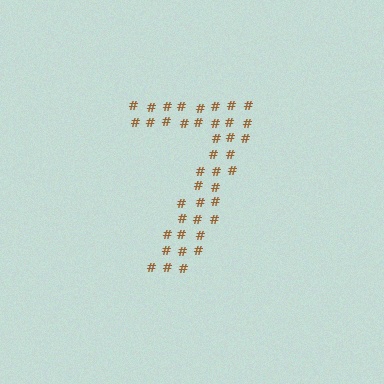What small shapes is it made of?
It is made of small hash symbols.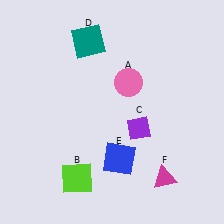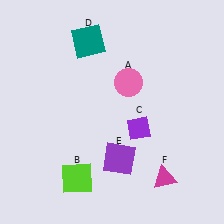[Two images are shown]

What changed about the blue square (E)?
In Image 1, E is blue. In Image 2, it changed to purple.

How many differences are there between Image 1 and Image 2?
There is 1 difference between the two images.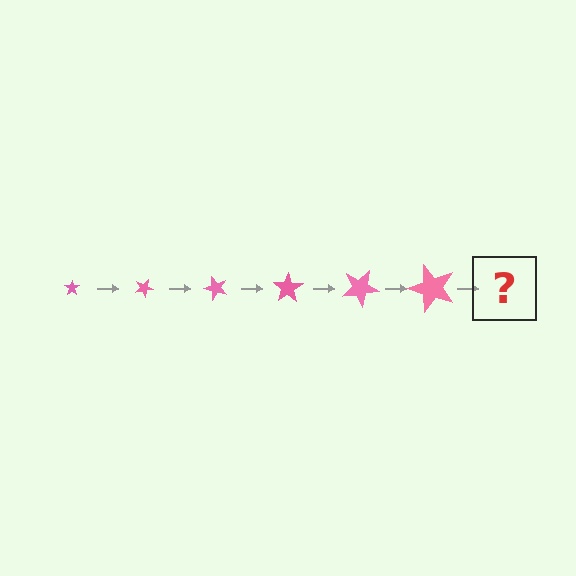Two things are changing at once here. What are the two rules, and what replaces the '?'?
The two rules are that the star grows larger each step and it rotates 25 degrees each step. The '?' should be a star, larger than the previous one and rotated 150 degrees from the start.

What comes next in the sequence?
The next element should be a star, larger than the previous one and rotated 150 degrees from the start.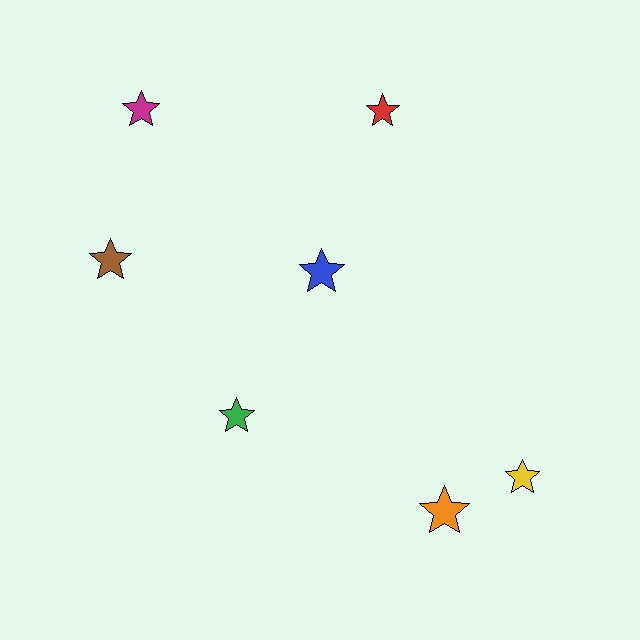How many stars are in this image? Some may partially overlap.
There are 7 stars.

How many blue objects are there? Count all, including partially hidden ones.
There is 1 blue object.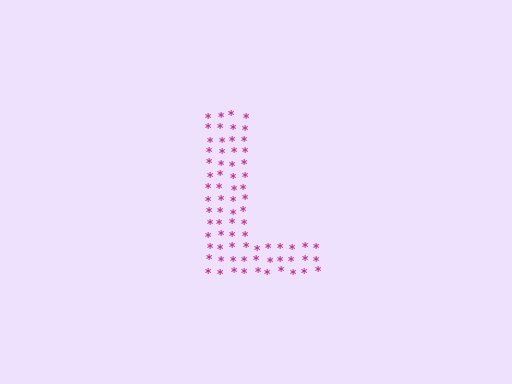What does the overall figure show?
The overall figure shows the letter L.